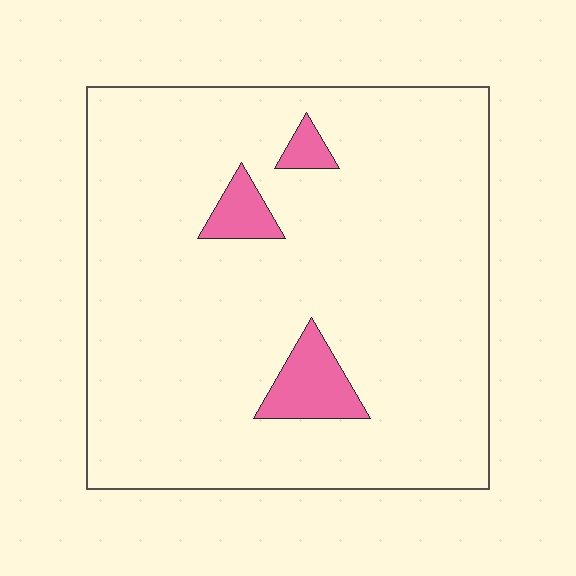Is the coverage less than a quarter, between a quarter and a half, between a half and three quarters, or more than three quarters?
Less than a quarter.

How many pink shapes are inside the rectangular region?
3.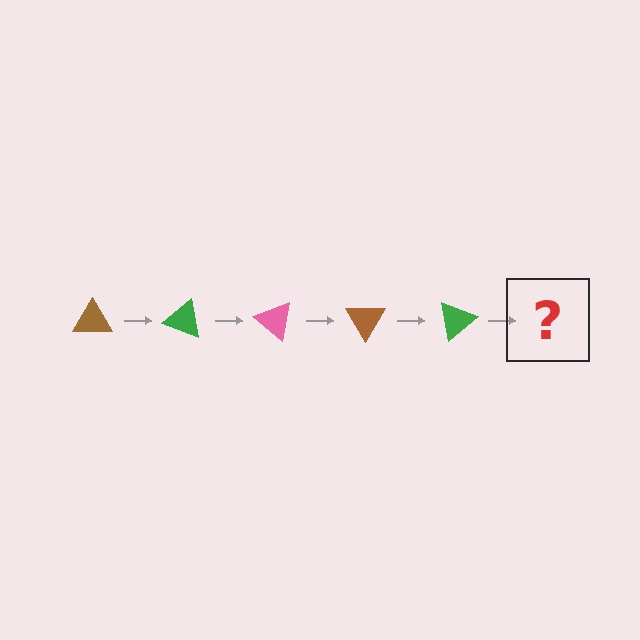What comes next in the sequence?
The next element should be a pink triangle, rotated 100 degrees from the start.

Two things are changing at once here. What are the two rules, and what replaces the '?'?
The two rules are that it rotates 20 degrees each step and the color cycles through brown, green, and pink. The '?' should be a pink triangle, rotated 100 degrees from the start.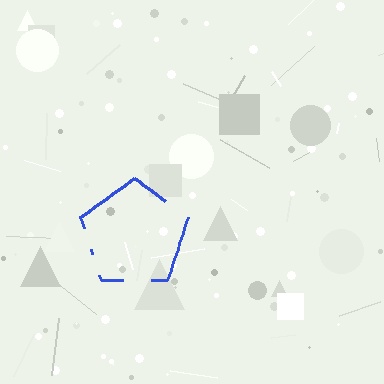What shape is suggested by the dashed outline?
The dashed outline suggests a pentagon.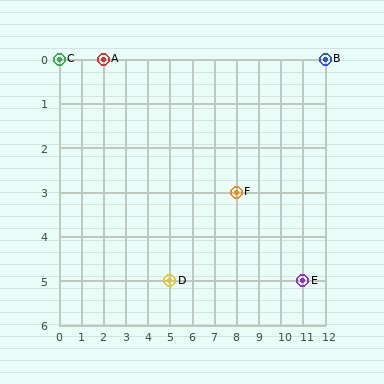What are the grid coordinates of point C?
Point C is at grid coordinates (0, 0).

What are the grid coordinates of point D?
Point D is at grid coordinates (5, 5).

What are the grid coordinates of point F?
Point F is at grid coordinates (8, 3).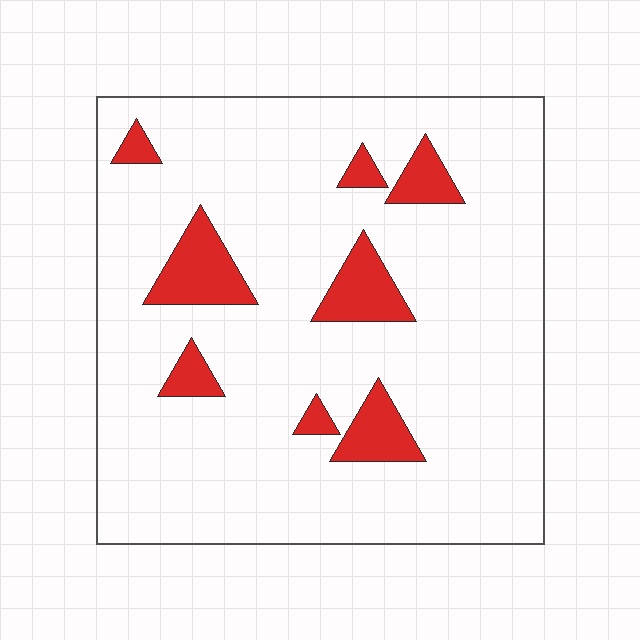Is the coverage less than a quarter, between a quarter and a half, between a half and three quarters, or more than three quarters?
Less than a quarter.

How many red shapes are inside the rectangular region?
8.